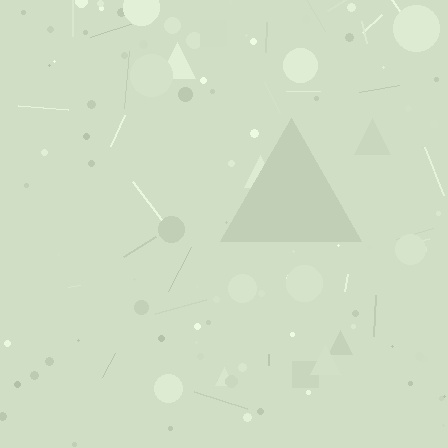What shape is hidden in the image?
A triangle is hidden in the image.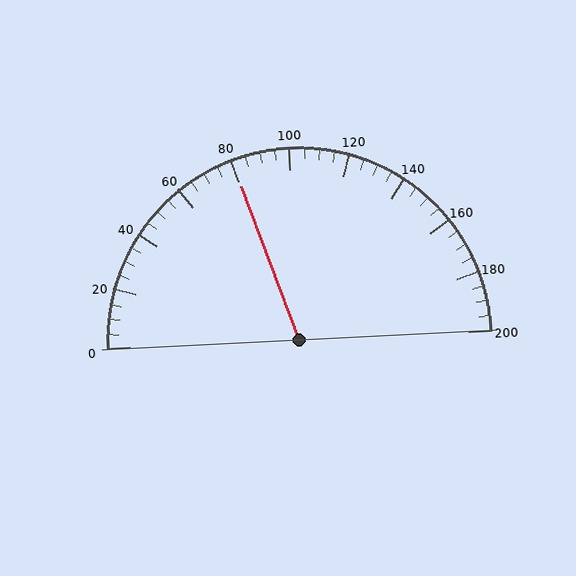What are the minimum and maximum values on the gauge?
The gauge ranges from 0 to 200.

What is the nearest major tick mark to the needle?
The nearest major tick mark is 80.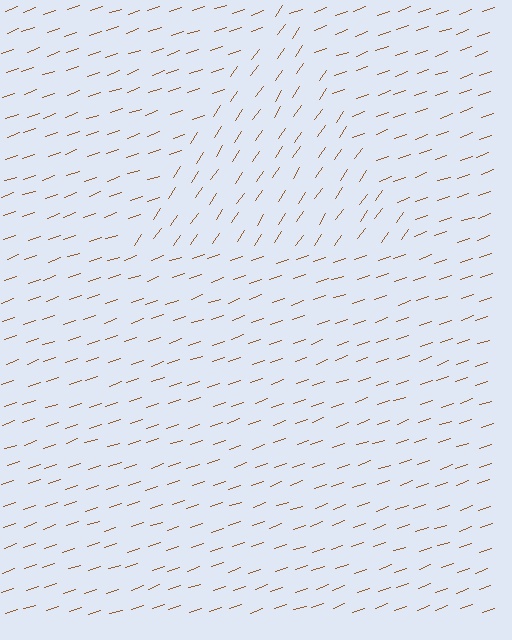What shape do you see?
I see a triangle.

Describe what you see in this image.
The image is filled with small brown line segments. A triangle region in the image has lines oriented differently from the surrounding lines, creating a visible texture boundary.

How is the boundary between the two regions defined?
The boundary is defined purely by a change in line orientation (approximately 37 degrees difference). All lines are the same color and thickness.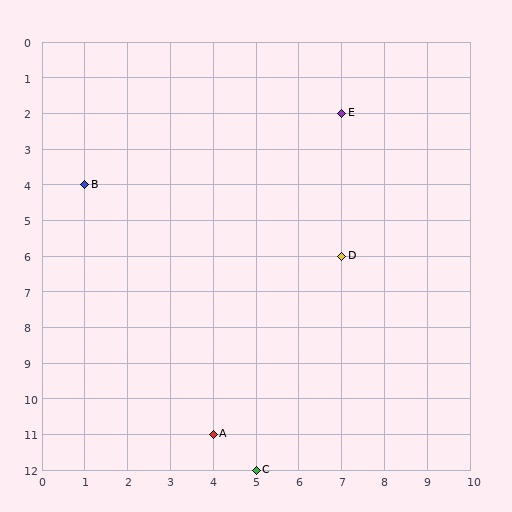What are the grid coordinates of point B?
Point B is at grid coordinates (1, 4).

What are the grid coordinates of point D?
Point D is at grid coordinates (7, 6).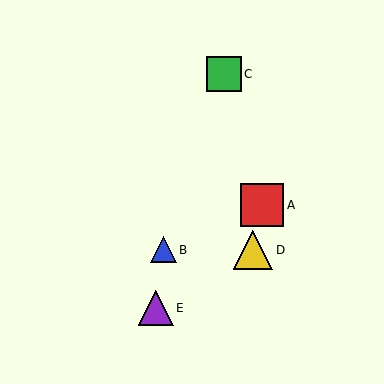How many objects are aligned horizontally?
2 objects (B, D) are aligned horizontally.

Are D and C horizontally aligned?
No, D is at y≈250 and C is at y≈74.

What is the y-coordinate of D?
Object D is at y≈250.